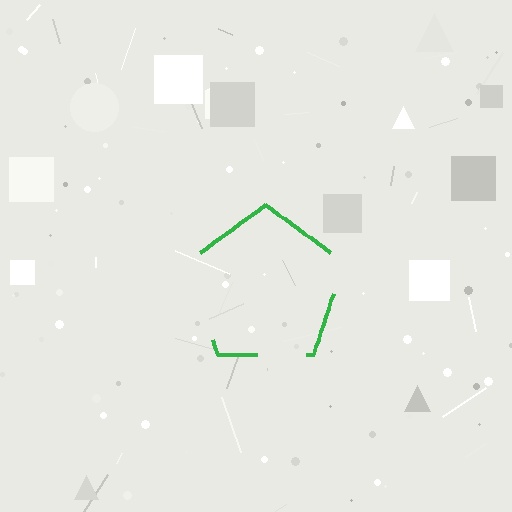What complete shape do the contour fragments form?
The contour fragments form a pentagon.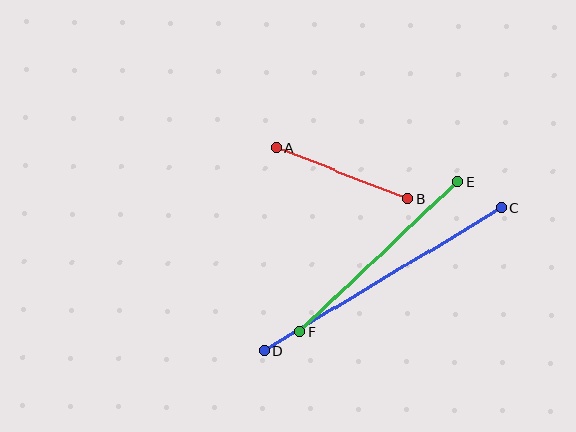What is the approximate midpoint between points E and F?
The midpoint is at approximately (379, 257) pixels.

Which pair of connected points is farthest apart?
Points C and D are farthest apart.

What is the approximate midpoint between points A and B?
The midpoint is at approximately (342, 173) pixels.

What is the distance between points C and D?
The distance is approximately 277 pixels.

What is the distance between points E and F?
The distance is approximately 219 pixels.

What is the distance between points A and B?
The distance is approximately 142 pixels.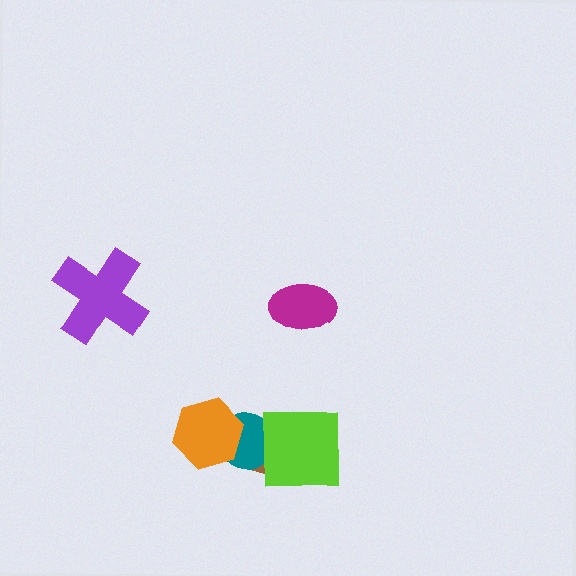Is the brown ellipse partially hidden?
Yes, it is partially covered by another shape.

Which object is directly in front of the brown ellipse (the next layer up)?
The teal circle is directly in front of the brown ellipse.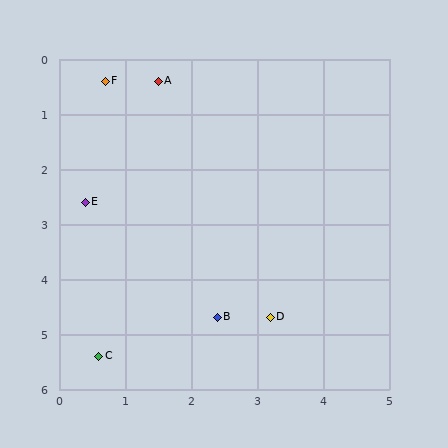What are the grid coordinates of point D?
Point D is at approximately (3.2, 4.7).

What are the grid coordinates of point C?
Point C is at approximately (0.6, 5.4).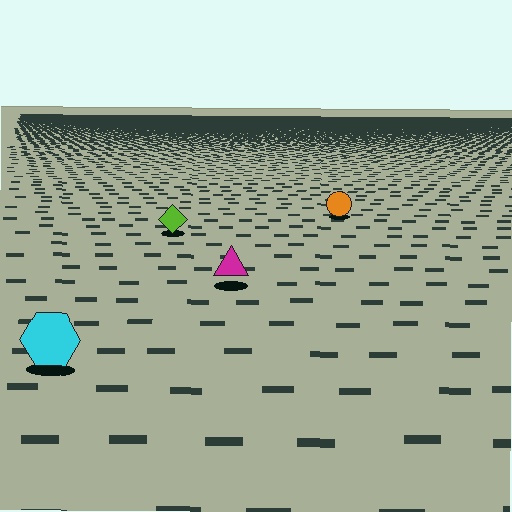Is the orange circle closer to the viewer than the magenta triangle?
No. The magenta triangle is closer — you can tell from the texture gradient: the ground texture is coarser near it.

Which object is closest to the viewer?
The cyan hexagon is closest. The texture marks near it are larger and more spread out.